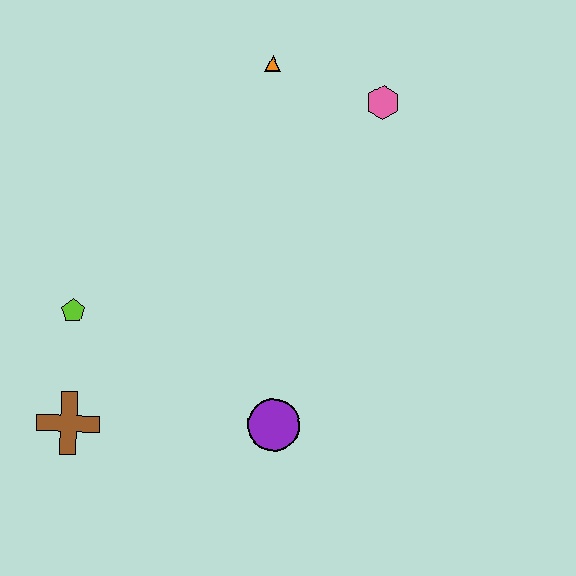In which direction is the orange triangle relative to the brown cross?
The orange triangle is above the brown cross.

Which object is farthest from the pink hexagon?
The brown cross is farthest from the pink hexagon.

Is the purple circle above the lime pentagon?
No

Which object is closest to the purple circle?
The brown cross is closest to the purple circle.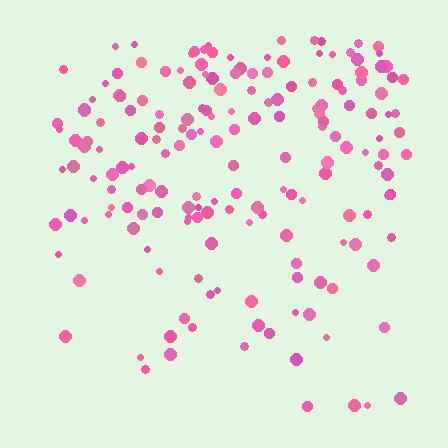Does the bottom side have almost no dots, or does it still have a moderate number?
Still a moderate number, just noticeably fewer than the top.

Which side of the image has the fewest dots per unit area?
The bottom.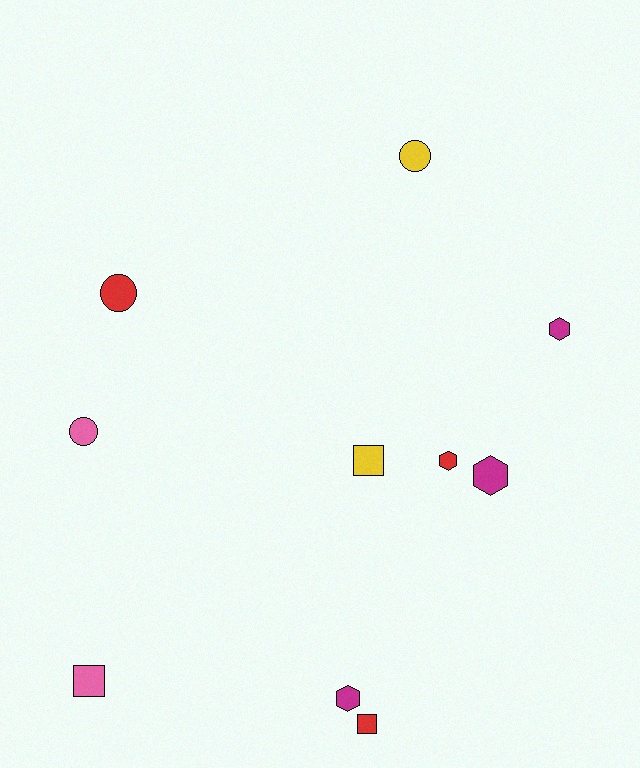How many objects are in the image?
There are 10 objects.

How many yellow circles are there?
There is 1 yellow circle.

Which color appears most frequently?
Red, with 3 objects.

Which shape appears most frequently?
Hexagon, with 4 objects.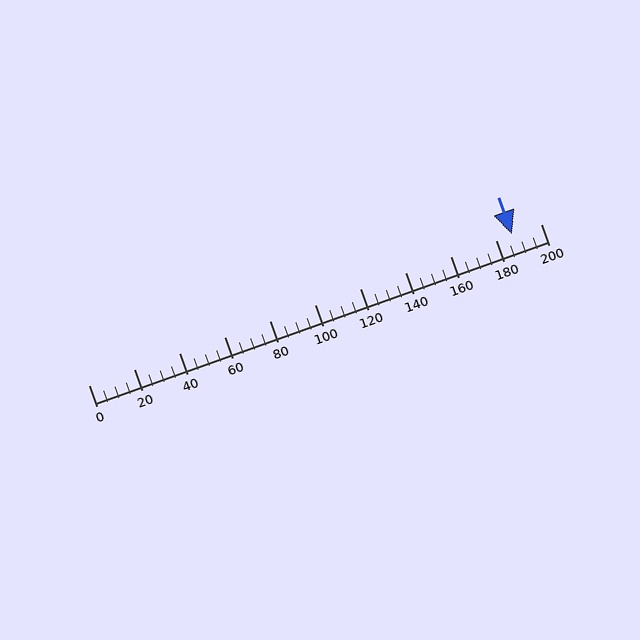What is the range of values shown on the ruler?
The ruler shows values from 0 to 200.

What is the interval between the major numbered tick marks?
The major tick marks are spaced 20 units apart.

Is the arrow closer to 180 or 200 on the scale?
The arrow is closer to 180.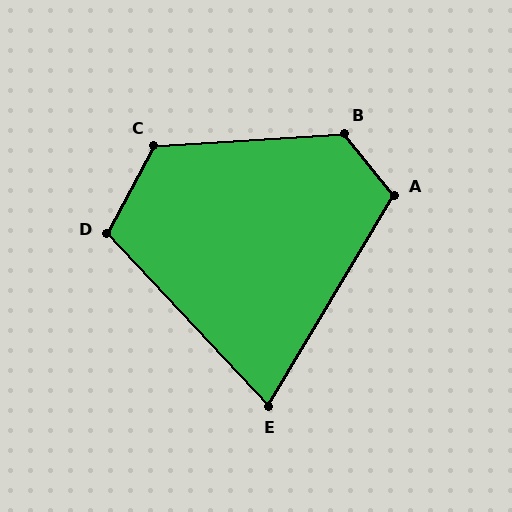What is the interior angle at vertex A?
Approximately 110 degrees (obtuse).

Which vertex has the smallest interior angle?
E, at approximately 74 degrees.